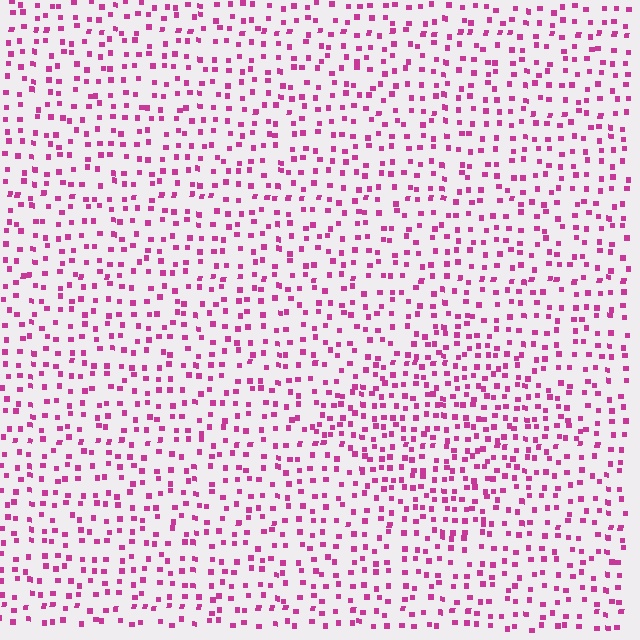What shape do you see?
I see a diamond.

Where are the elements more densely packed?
The elements are more densely packed inside the diamond boundary.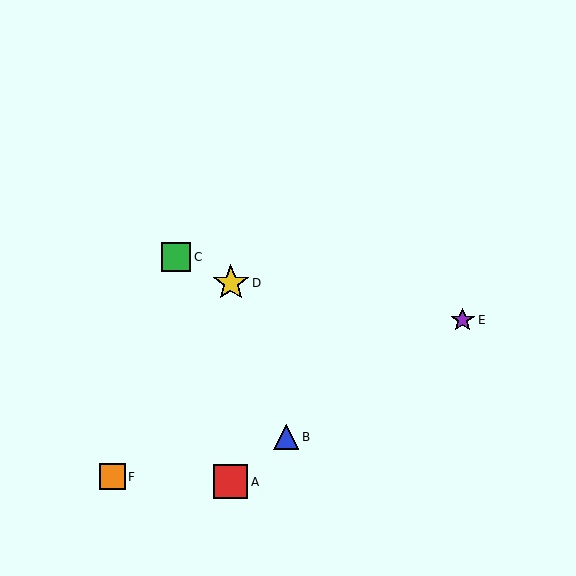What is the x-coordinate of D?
Object D is at x≈231.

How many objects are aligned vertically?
2 objects (A, D) are aligned vertically.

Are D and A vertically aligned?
Yes, both are at x≈231.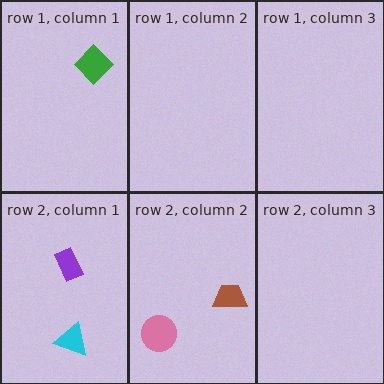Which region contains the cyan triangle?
The row 2, column 1 region.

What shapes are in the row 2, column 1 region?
The cyan triangle, the purple rectangle.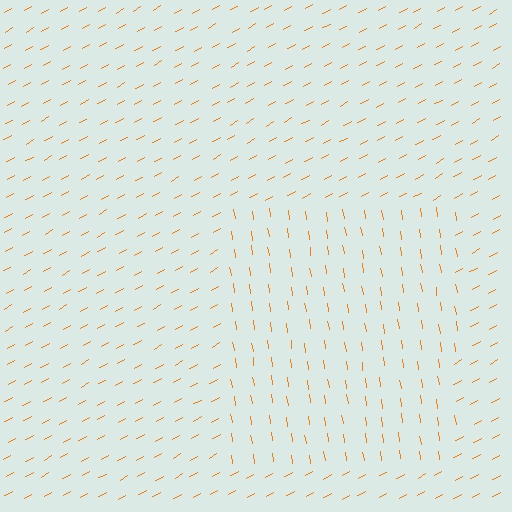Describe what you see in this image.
The image is filled with small orange line segments. A rectangle region in the image has lines oriented differently from the surrounding lines, creating a visible texture boundary.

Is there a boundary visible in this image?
Yes, there is a texture boundary formed by a change in line orientation.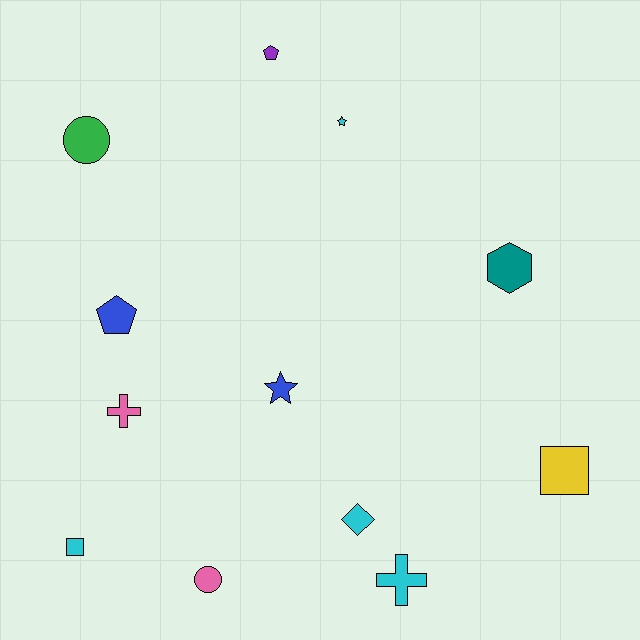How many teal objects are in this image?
There is 1 teal object.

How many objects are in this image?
There are 12 objects.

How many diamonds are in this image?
There is 1 diamond.